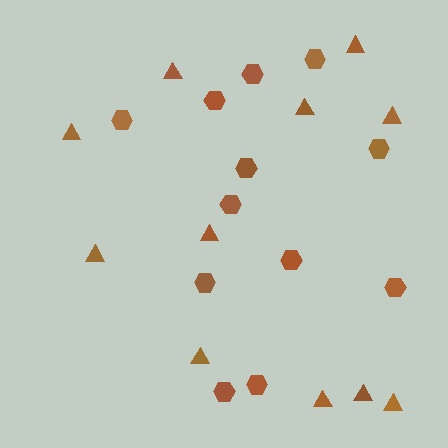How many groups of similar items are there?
There are 2 groups: one group of triangles (11) and one group of hexagons (12).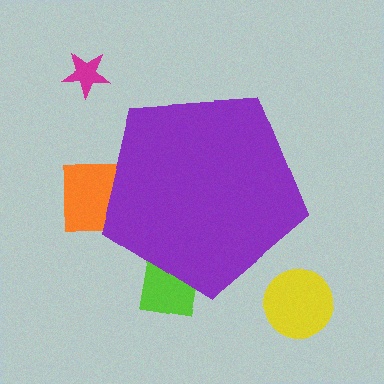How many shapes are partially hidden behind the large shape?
2 shapes are partially hidden.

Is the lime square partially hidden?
Yes, the lime square is partially hidden behind the purple pentagon.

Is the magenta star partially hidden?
No, the magenta star is fully visible.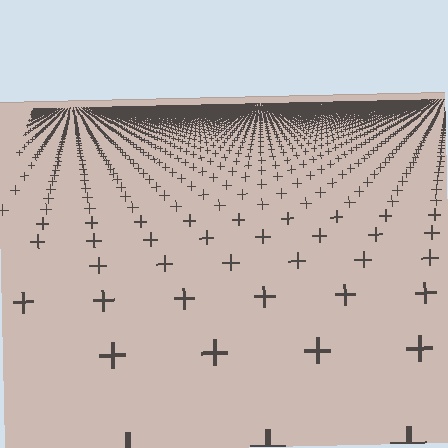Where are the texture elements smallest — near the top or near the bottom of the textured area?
Near the top.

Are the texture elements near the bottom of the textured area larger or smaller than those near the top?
Larger. Near the bottom, elements are closer to the viewer and appear at a bigger on-screen size.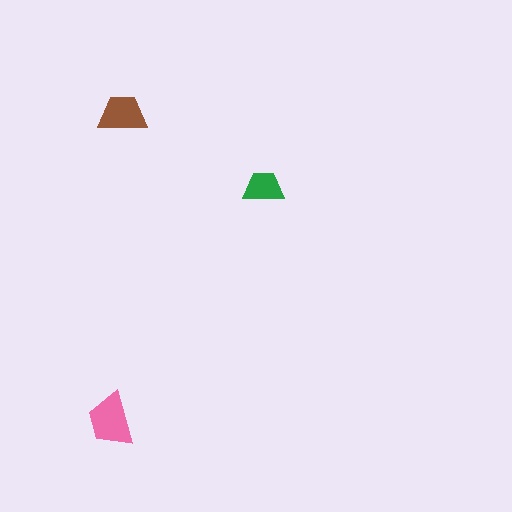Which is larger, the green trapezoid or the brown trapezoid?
The brown one.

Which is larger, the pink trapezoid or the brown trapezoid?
The pink one.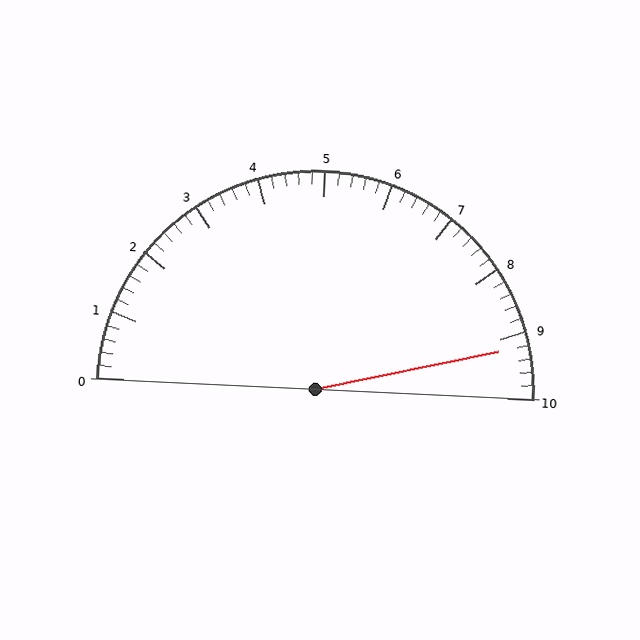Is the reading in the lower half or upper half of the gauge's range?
The reading is in the upper half of the range (0 to 10).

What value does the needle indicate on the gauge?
The needle indicates approximately 9.2.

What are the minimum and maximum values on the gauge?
The gauge ranges from 0 to 10.